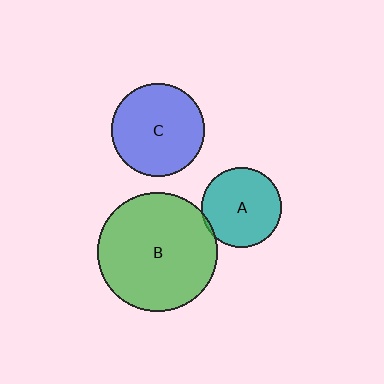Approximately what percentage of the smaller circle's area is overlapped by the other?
Approximately 5%.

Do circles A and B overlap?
Yes.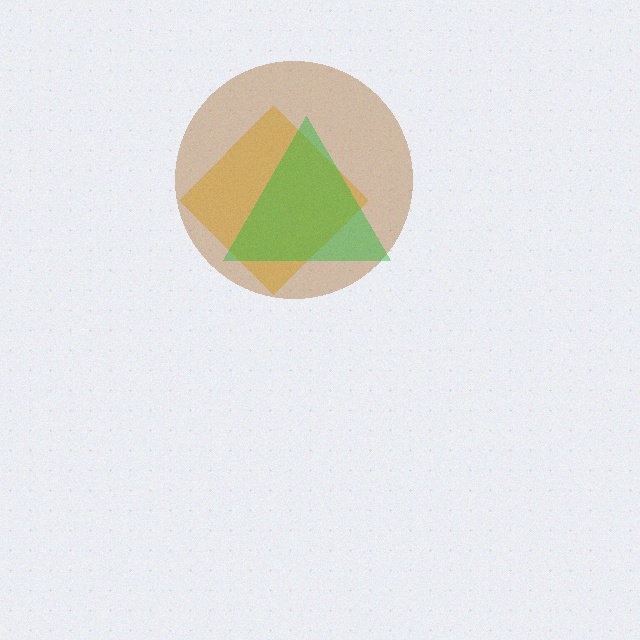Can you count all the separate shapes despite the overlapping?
Yes, there are 3 separate shapes.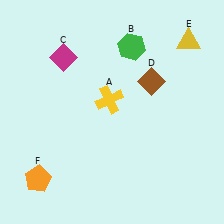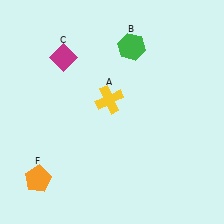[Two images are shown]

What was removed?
The brown diamond (D), the yellow triangle (E) were removed in Image 2.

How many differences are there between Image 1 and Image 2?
There are 2 differences between the two images.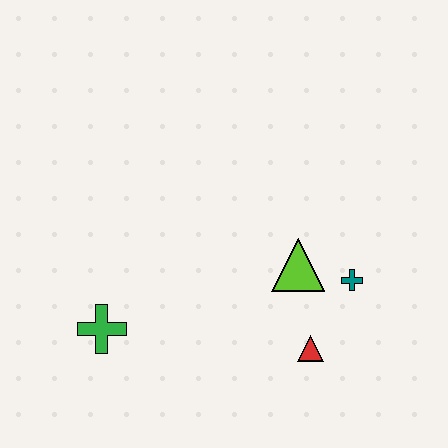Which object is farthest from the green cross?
The teal cross is farthest from the green cross.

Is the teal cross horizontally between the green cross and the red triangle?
No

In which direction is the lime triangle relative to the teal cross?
The lime triangle is to the left of the teal cross.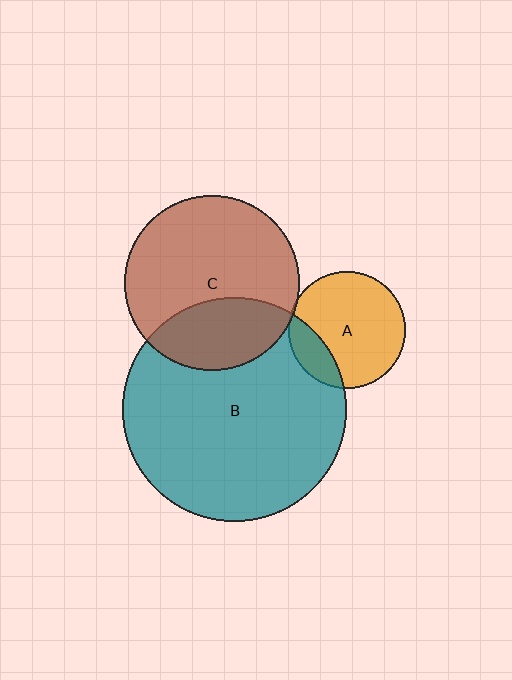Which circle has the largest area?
Circle B (teal).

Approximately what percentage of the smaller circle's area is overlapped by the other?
Approximately 5%.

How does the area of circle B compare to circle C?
Approximately 1.6 times.